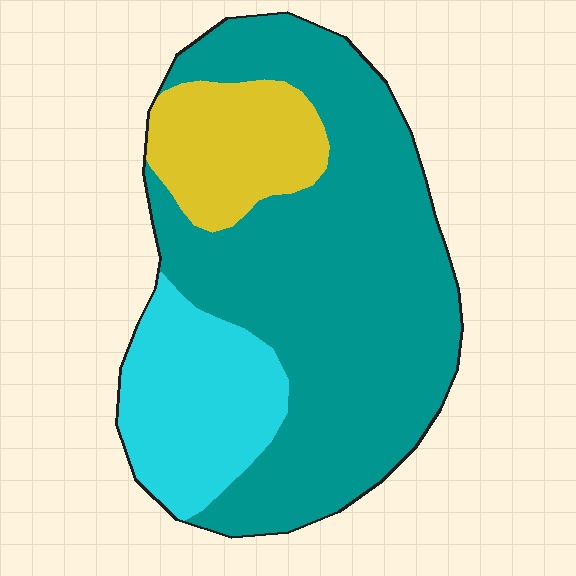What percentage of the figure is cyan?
Cyan covers 20% of the figure.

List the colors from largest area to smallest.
From largest to smallest: teal, cyan, yellow.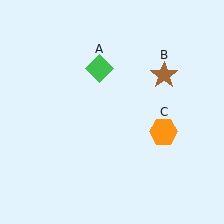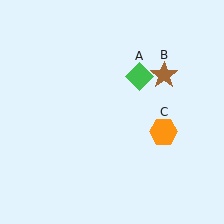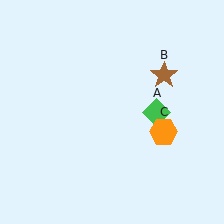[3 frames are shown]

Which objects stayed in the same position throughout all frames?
Brown star (object B) and orange hexagon (object C) remained stationary.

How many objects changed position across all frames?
1 object changed position: green diamond (object A).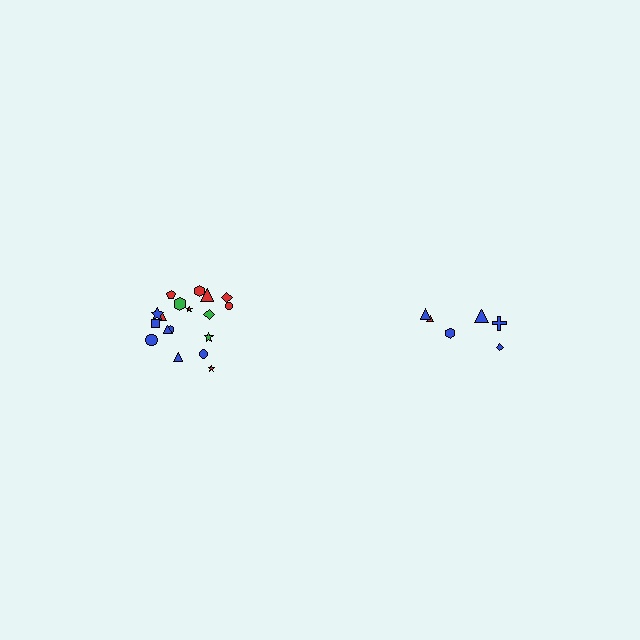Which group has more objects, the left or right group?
The left group.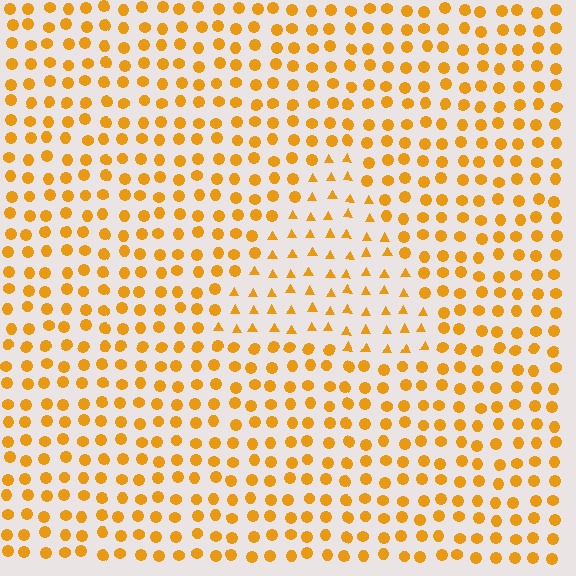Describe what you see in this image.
The image is filled with small orange elements arranged in a uniform grid. A triangle-shaped region contains triangles, while the surrounding area contains circles. The boundary is defined purely by the change in element shape.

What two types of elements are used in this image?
The image uses triangles inside the triangle region and circles outside it.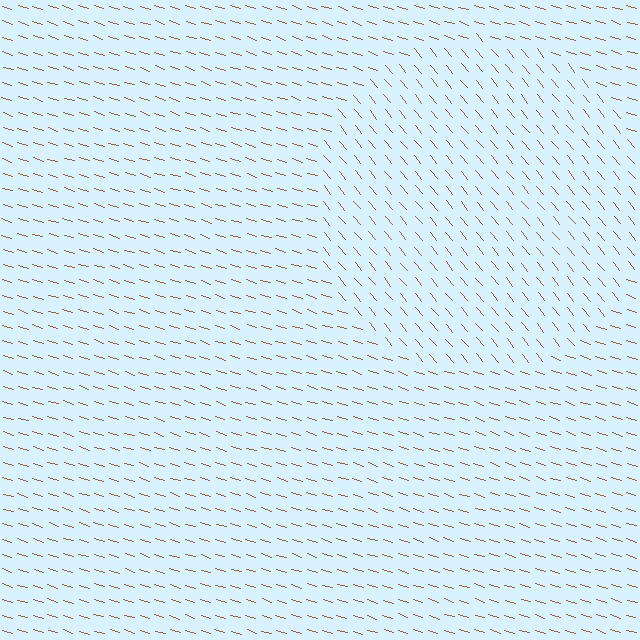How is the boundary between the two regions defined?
The boundary is defined purely by a change in line orientation (approximately 33 degrees difference). All lines are the same color and thickness.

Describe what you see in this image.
The image is filled with small brown line segments. A circle region in the image has lines oriented differently from the surrounding lines, creating a visible texture boundary.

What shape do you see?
I see a circle.